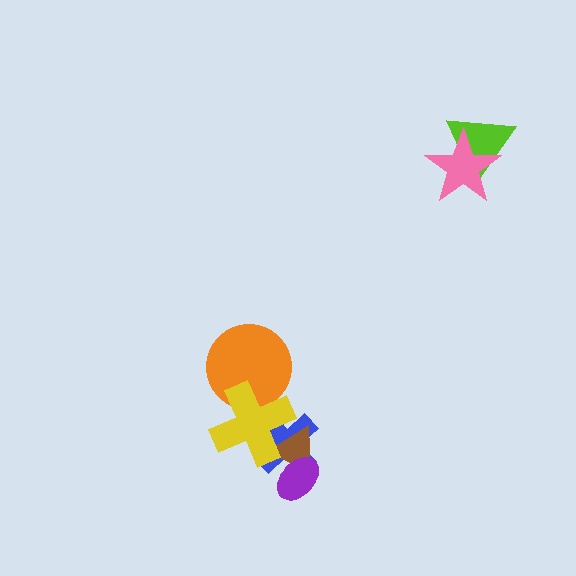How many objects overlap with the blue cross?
3 objects overlap with the blue cross.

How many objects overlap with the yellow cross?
3 objects overlap with the yellow cross.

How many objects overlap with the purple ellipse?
2 objects overlap with the purple ellipse.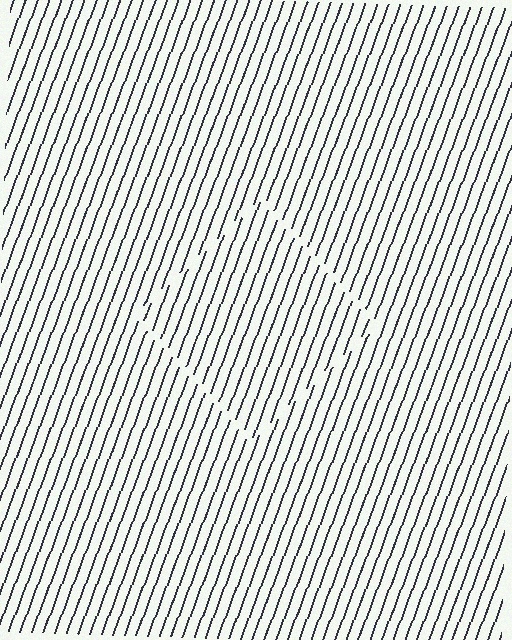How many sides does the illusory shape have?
4 sides — the line-ends trace a square.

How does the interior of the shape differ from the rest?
The interior of the shape contains the same grating, shifted by half a period — the contour is defined by the phase discontinuity where line-ends from the inner and outer gratings abut.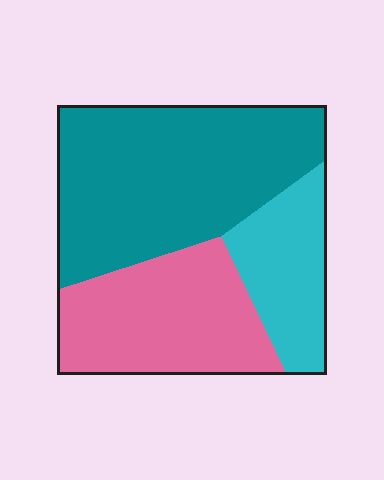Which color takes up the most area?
Teal, at roughly 50%.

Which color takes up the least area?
Cyan, at roughly 20%.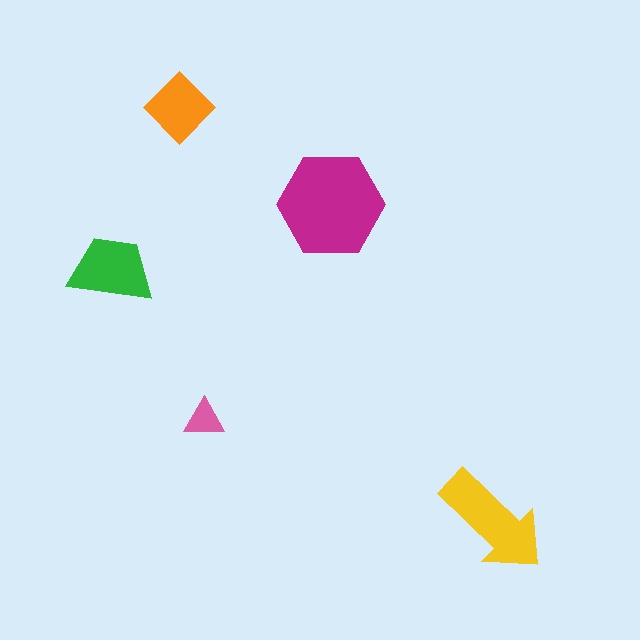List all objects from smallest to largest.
The pink triangle, the orange diamond, the green trapezoid, the yellow arrow, the magenta hexagon.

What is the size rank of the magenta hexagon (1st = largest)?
1st.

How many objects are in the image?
There are 5 objects in the image.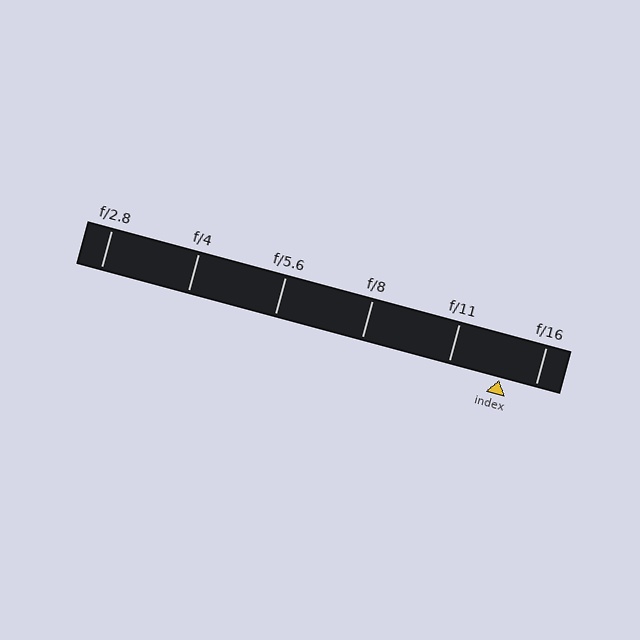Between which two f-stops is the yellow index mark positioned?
The index mark is between f/11 and f/16.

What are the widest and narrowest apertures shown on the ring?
The widest aperture shown is f/2.8 and the narrowest is f/16.